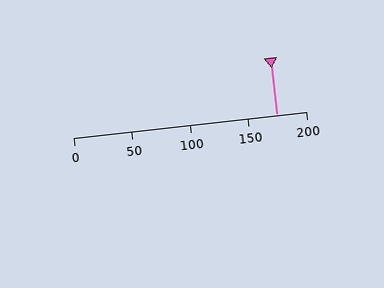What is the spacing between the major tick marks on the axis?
The major ticks are spaced 50 apart.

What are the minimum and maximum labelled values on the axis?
The axis runs from 0 to 200.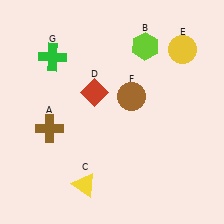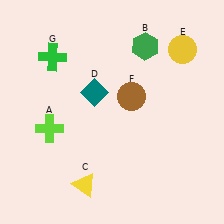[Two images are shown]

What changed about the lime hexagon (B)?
In Image 1, B is lime. In Image 2, it changed to green.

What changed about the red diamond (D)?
In Image 1, D is red. In Image 2, it changed to teal.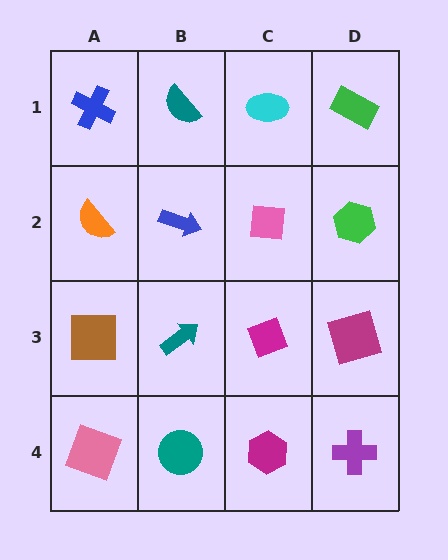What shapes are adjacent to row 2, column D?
A green rectangle (row 1, column D), a magenta square (row 3, column D), a pink square (row 2, column C).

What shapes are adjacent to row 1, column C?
A pink square (row 2, column C), a teal semicircle (row 1, column B), a green rectangle (row 1, column D).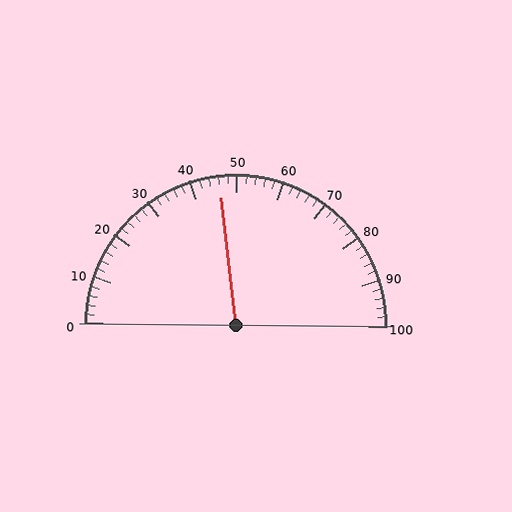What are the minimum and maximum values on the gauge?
The gauge ranges from 0 to 100.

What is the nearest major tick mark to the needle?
The nearest major tick mark is 50.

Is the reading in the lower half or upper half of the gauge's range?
The reading is in the lower half of the range (0 to 100).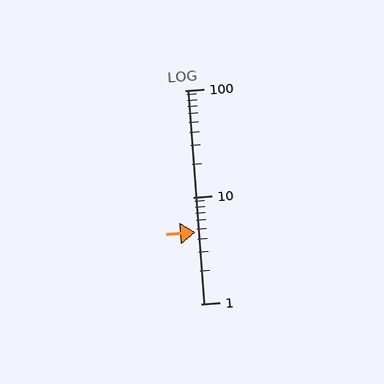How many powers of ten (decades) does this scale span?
The scale spans 2 decades, from 1 to 100.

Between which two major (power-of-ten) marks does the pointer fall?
The pointer is between 1 and 10.